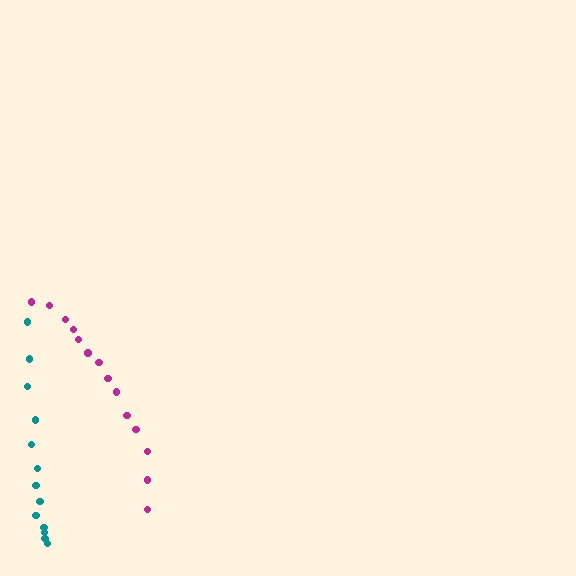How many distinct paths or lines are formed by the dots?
There are 2 distinct paths.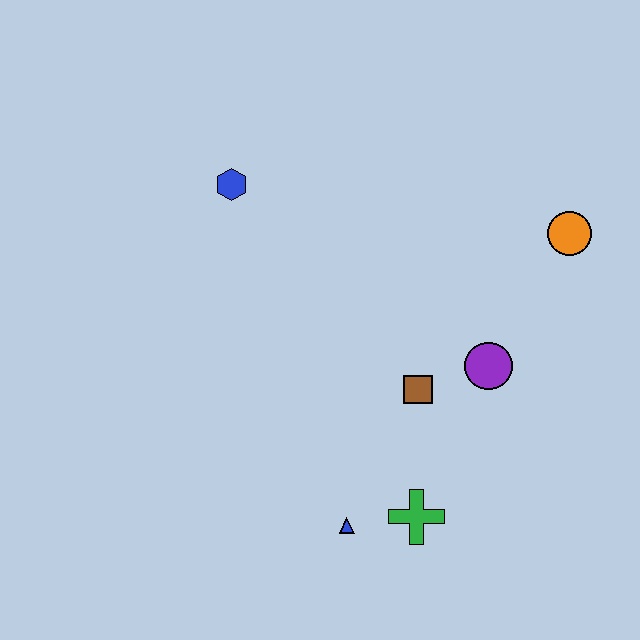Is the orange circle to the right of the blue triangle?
Yes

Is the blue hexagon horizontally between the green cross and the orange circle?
No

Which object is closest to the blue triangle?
The green cross is closest to the blue triangle.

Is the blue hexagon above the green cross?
Yes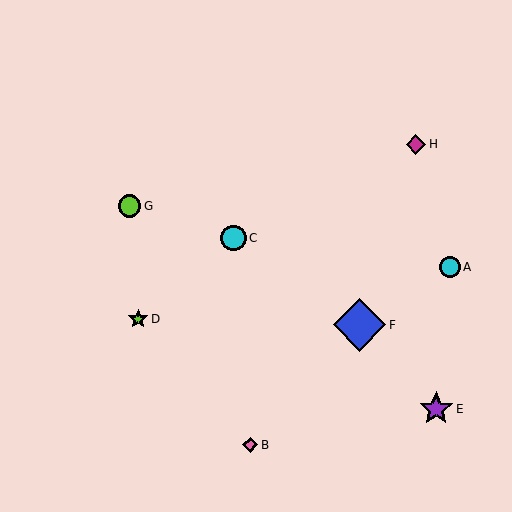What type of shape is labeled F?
Shape F is a blue diamond.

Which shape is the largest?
The blue diamond (labeled F) is the largest.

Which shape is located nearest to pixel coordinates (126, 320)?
The lime star (labeled D) at (138, 319) is nearest to that location.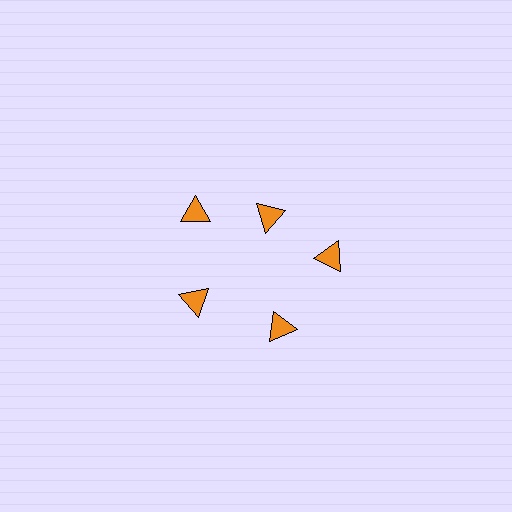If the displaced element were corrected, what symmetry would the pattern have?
It would have 5-fold rotational symmetry — the pattern would map onto itself every 72 degrees.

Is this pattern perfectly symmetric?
No. The 5 orange triangles are arranged in a ring, but one element near the 1 o'clock position is pulled inward toward the center, breaking the 5-fold rotational symmetry.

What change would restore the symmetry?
The symmetry would be restored by moving it outward, back onto the ring so that all 5 triangles sit at equal angles and equal distance from the center.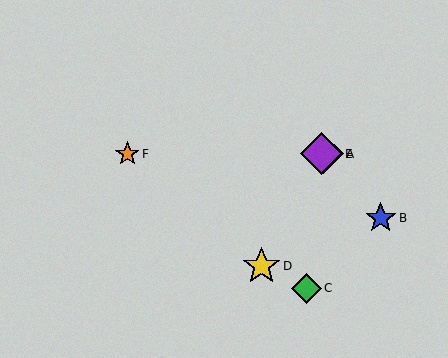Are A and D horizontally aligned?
No, A is at y≈154 and D is at y≈266.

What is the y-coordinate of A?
Object A is at y≈154.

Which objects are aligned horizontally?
Objects A, E, F are aligned horizontally.